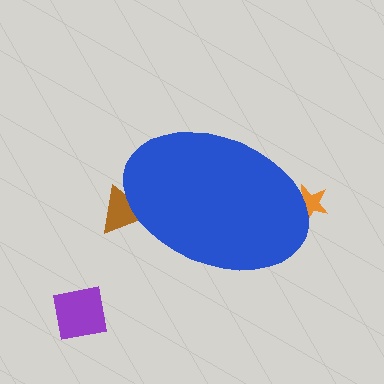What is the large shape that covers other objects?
A blue ellipse.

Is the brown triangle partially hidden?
Yes, the brown triangle is partially hidden behind the blue ellipse.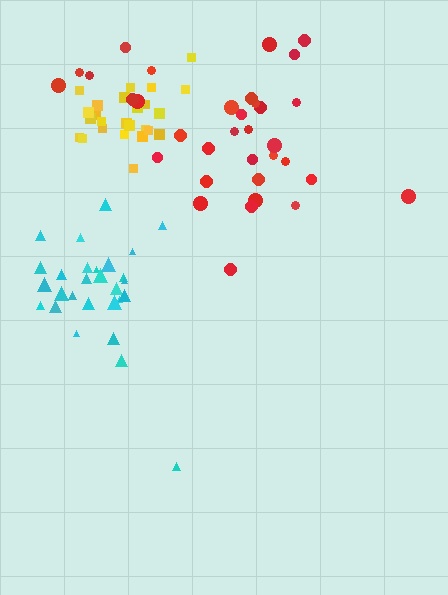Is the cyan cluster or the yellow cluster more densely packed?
Yellow.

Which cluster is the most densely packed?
Yellow.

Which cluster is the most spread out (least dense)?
Red.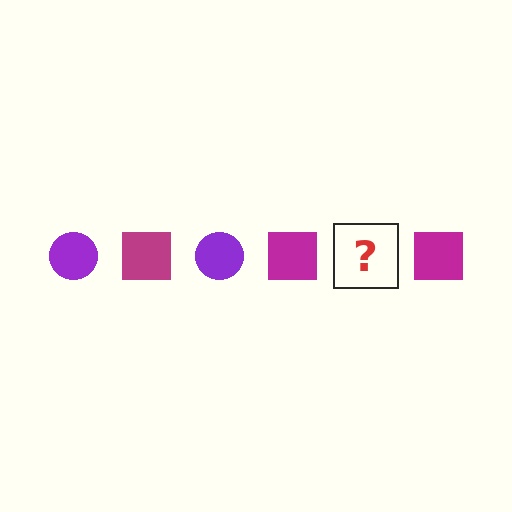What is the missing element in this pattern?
The missing element is a purple circle.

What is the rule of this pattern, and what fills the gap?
The rule is that the pattern alternates between purple circle and magenta square. The gap should be filled with a purple circle.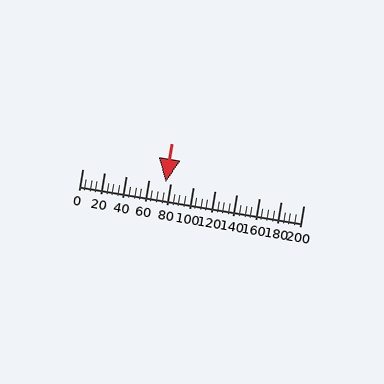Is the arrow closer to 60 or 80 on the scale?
The arrow is closer to 80.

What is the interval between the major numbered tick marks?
The major tick marks are spaced 20 units apart.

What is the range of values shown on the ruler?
The ruler shows values from 0 to 200.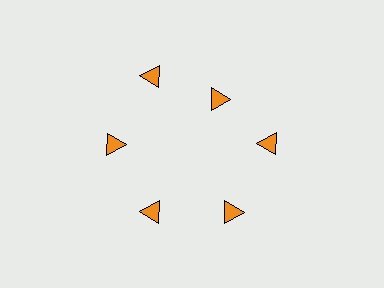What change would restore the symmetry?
The symmetry would be restored by moving it outward, back onto the ring so that all 6 triangles sit at equal angles and equal distance from the center.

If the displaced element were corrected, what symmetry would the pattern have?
It would have 6-fold rotational symmetry — the pattern would map onto itself every 60 degrees.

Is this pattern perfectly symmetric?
No. The 6 orange triangles are arranged in a ring, but one element near the 1 o'clock position is pulled inward toward the center, breaking the 6-fold rotational symmetry.